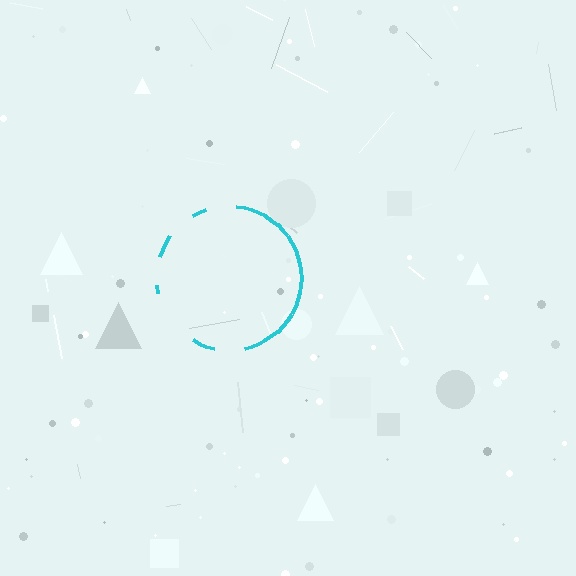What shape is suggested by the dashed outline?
The dashed outline suggests a circle.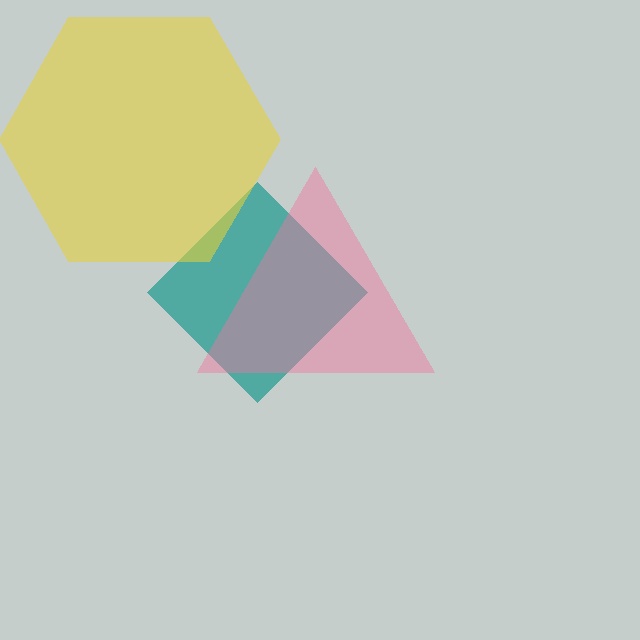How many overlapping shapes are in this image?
There are 3 overlapping shapes in the image.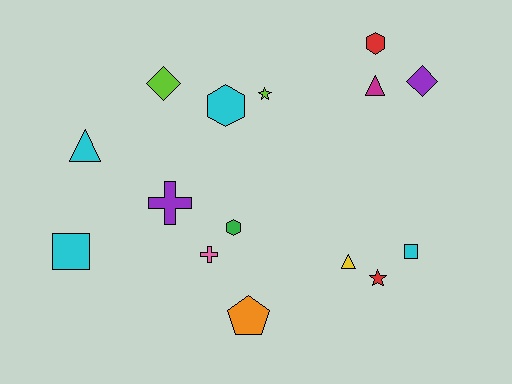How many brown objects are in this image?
There are no brown objects.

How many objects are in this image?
There are 15 objects.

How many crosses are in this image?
There are 2 crosses.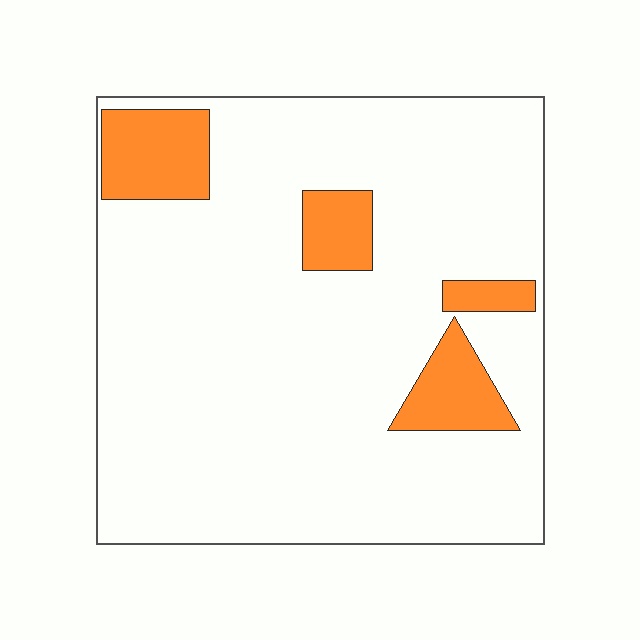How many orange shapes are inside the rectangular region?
4.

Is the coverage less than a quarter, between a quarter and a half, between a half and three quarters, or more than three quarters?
Less than a quarter.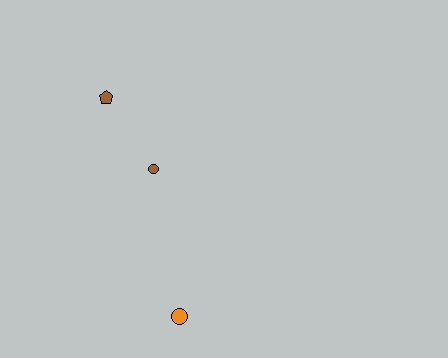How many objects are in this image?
There are 3 objects.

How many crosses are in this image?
There are no crosses.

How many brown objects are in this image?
There are 2 brown objects.